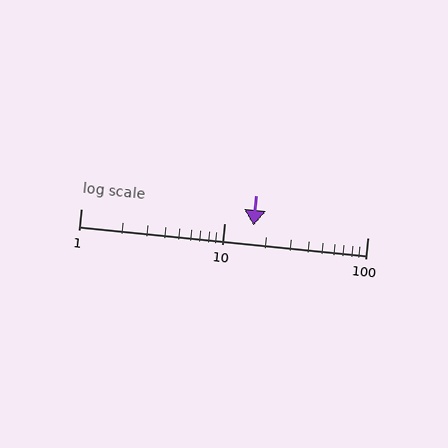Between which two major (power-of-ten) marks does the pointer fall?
The pointer is between 10 and 100.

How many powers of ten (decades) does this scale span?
The scale spans 2 decades, from 1 to 100.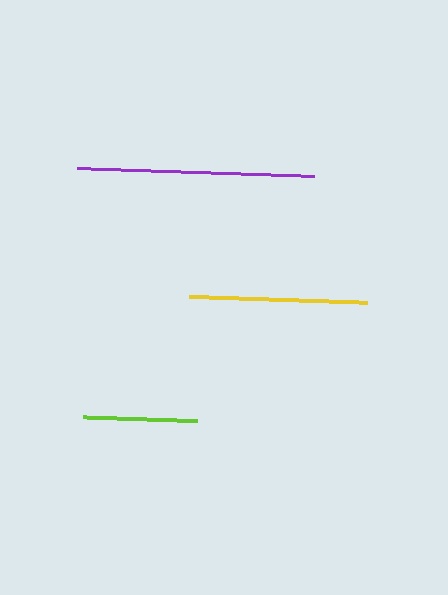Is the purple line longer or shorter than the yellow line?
The purple line is longer than the yellow line.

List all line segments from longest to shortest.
From longest to shortest: purple, yellow, lime.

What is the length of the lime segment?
The lime segment is approximately 114 pixels long.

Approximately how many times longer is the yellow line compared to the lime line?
The yellow line is approximately 1.6 times the length of the lime line.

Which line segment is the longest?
The purple line is the longest at approximately 238 pixels.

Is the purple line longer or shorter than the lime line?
The purple line is longer than the lime line.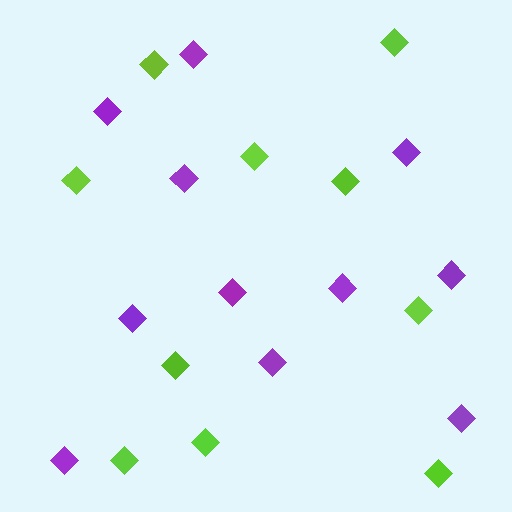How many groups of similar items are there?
There are 2 groups: one group of lime diamonds (10) and one group of purple diamonds (11).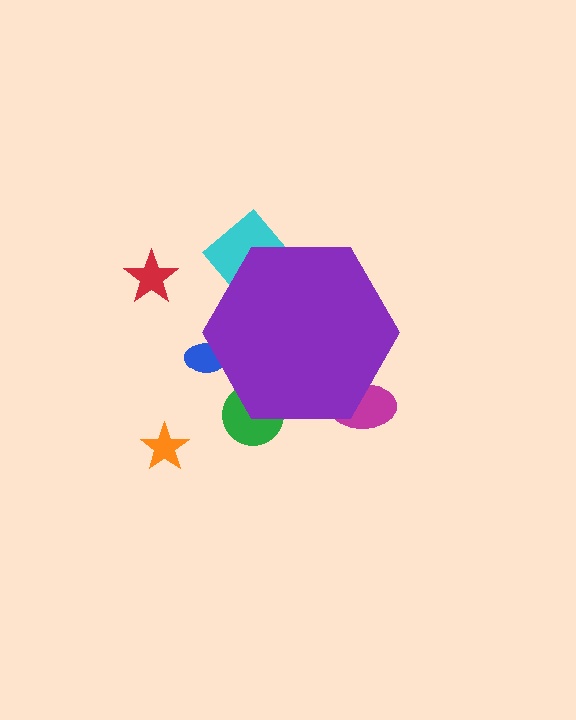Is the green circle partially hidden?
Yes, the green circle is partially hidden behind the purple hexagon.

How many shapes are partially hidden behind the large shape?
4 shapes are partially hidden.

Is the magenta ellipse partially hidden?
Yes, the magenta ellipse is partially hidden behind the purple hexagon.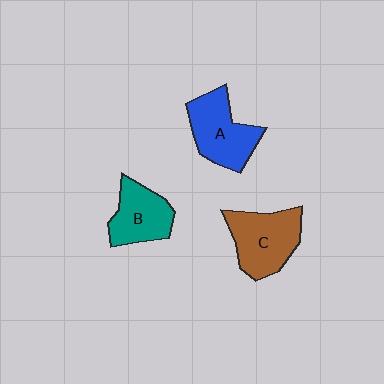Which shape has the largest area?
Shape C (brown).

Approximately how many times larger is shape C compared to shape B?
Approximately 1.3 times.